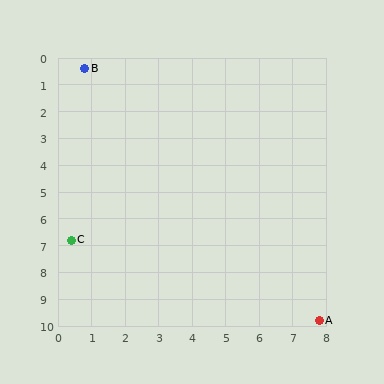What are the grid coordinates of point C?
Point C is at approximately (0.4, 6.8).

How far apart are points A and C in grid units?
Points A and C are about 8.0 grid units apart.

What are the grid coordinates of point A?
Point A is at approximately (7.8, 9.8).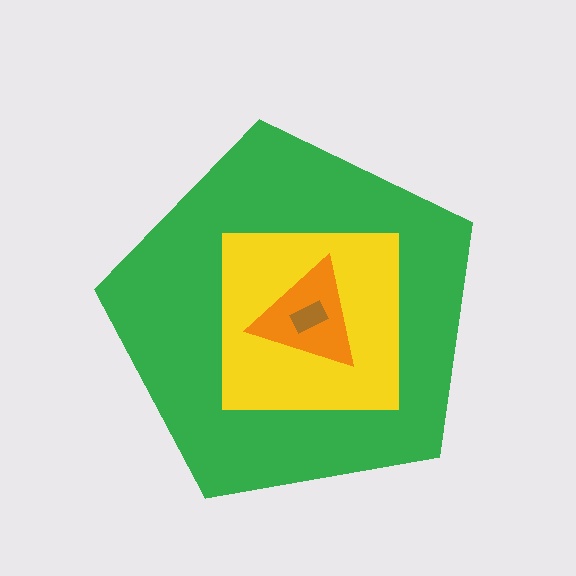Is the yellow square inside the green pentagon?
Yes.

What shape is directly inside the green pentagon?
The yellow square.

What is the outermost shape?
The green pentagon.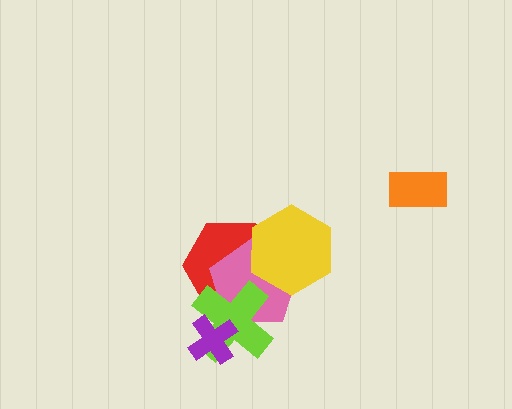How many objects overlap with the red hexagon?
3 objects overlap with the red hexagon.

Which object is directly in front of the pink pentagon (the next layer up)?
The lime cross is directly in front of the pink pentagon.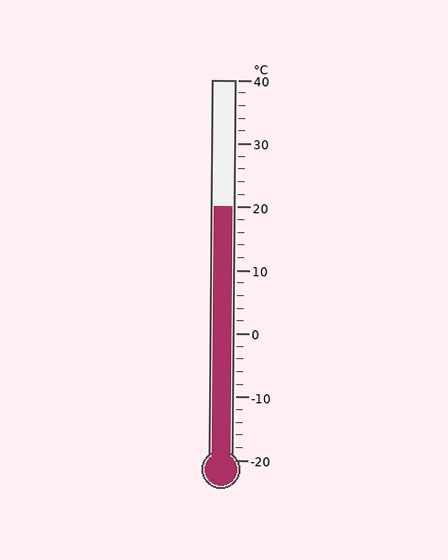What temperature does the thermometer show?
The thermometer shows approximately 20°C.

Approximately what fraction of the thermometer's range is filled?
The thermometer is filled to approximately 65% of its range.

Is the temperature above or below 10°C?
The temperature is above 10°C.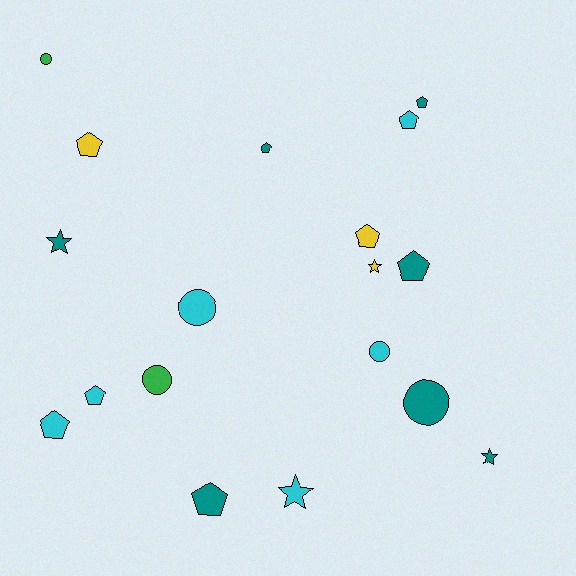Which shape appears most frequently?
Pentagon, with 9 objects.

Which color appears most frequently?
Teal, with 7 objects.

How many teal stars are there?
There are 2 teal stars.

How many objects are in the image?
There are 18 objects.